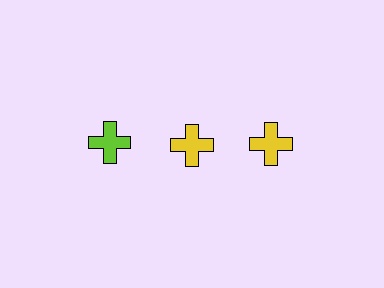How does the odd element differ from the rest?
It has a different color: lime instead of yellow.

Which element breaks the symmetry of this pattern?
The lime cross in the top row, leftmost column breaks the symmetry. All other shapes are yellow crosses.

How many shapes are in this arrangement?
There are 3 shapes arranged in a grid pattern.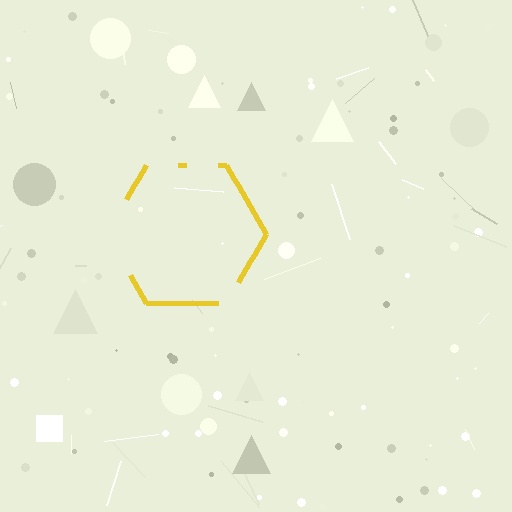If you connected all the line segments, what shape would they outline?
They would outline a hexagon.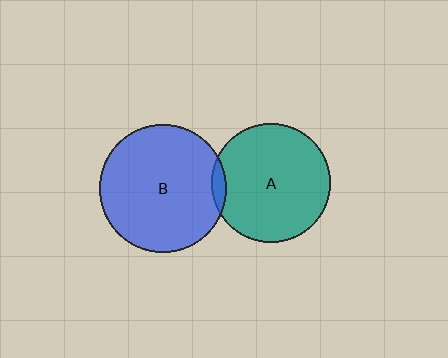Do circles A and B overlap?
Yes.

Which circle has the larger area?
Circle B (blue).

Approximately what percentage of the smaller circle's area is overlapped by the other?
Approximately 5%.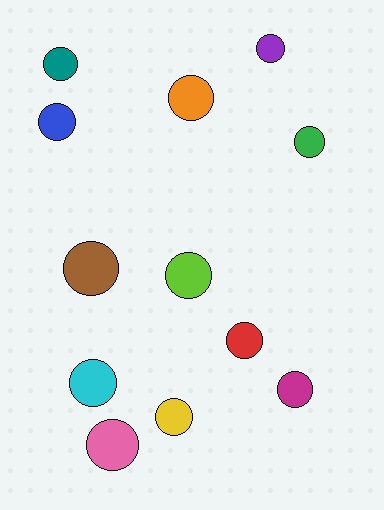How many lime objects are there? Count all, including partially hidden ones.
There is 1 lime object.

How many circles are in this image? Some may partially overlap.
There are 12 circles.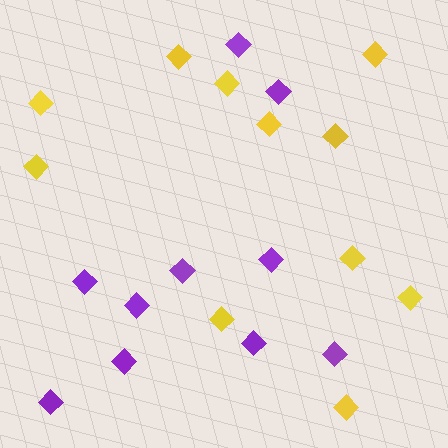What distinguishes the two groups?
There are 2 groups: one group of purple diamonds (10) and one group of yellow diamonds (11).